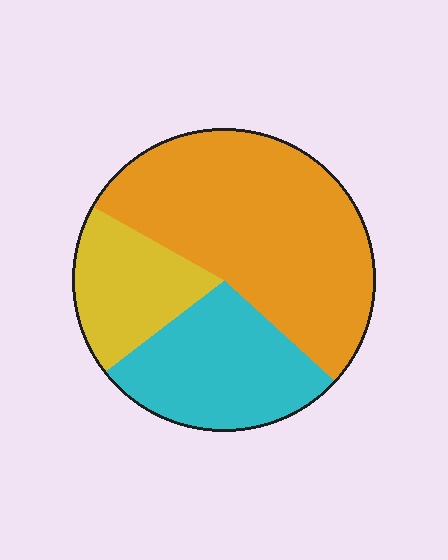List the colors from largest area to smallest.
From largest to smallest: orange, cyan, yellow.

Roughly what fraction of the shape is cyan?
Cyan takes up about one quarter (1/4) of the shape.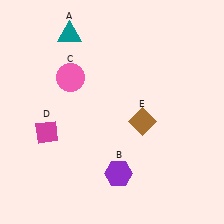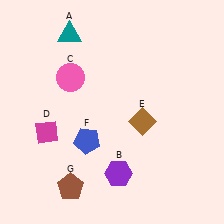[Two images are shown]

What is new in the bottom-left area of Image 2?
A brown pentagon (G) was added in the bottom-left area of Image 2.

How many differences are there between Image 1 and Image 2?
There are 2 differences between the two images.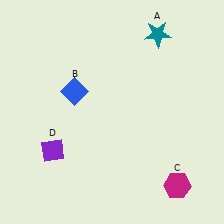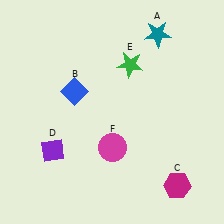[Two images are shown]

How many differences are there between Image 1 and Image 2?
There are 2 differences between the two images.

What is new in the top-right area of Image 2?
A green star (E) was added in the top-right area of Image 2.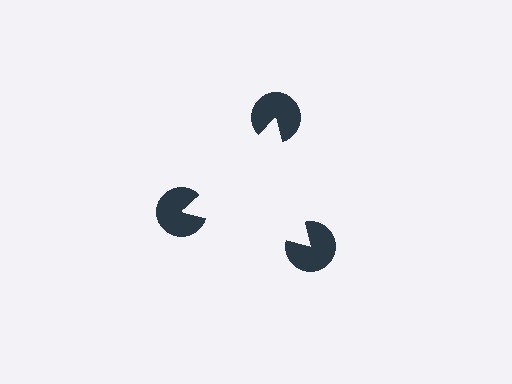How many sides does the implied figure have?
3 sides.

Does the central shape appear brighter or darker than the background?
It typically appears slightly brighter than the background, even though no actual brightness change is drawn.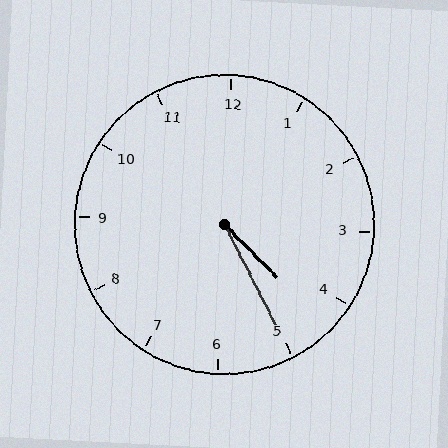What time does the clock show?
4:25.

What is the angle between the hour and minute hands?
Approximately 18 degrees.